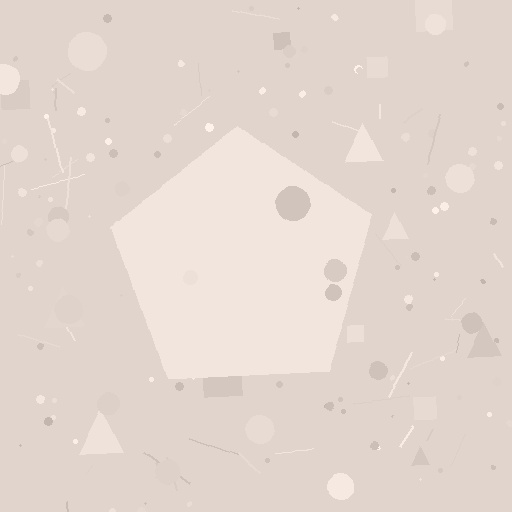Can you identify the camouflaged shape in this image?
The camouflaged shape is a pentagon.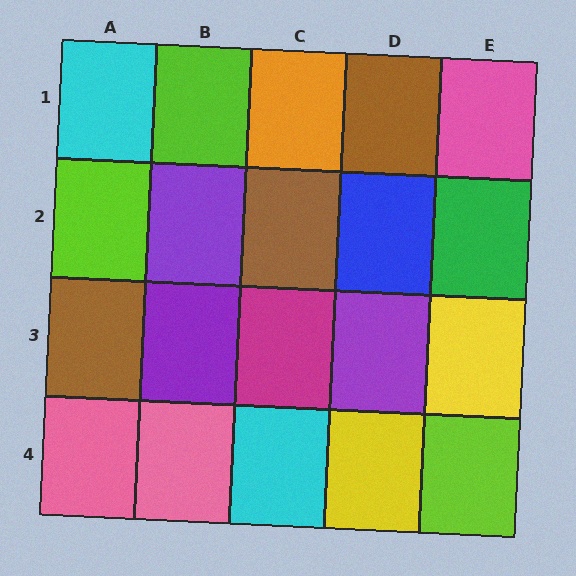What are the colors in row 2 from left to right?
Lime, purple, brown, blue, green.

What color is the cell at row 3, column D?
Purple.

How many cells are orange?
1 cell is orange.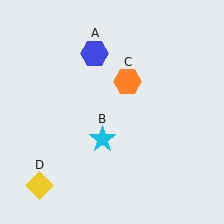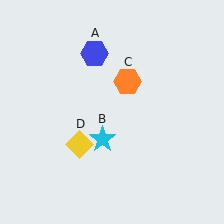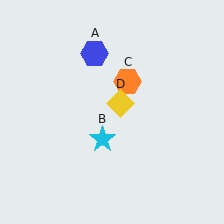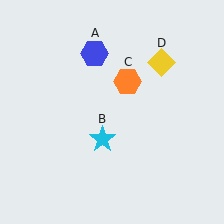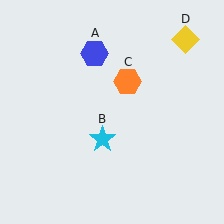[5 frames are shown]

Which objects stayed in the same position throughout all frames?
Blue hexagon (object A) and cyan star (object B) and orange hexagon (object C) remained stationary.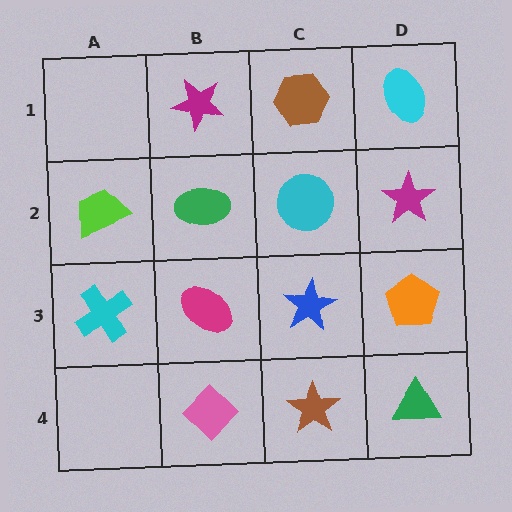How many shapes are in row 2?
4 shapes.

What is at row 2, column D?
A magenta star.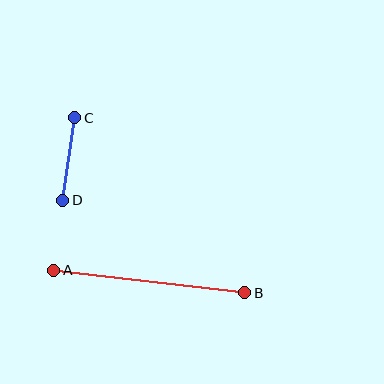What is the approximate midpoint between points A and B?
The midpoint is at approximately (149, 281) pixels.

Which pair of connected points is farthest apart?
Points A and B are farthest apart.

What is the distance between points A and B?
The distance is approximately 193 pixels.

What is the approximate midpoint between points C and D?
The midpoint is at approximately (69, 159) pixels.